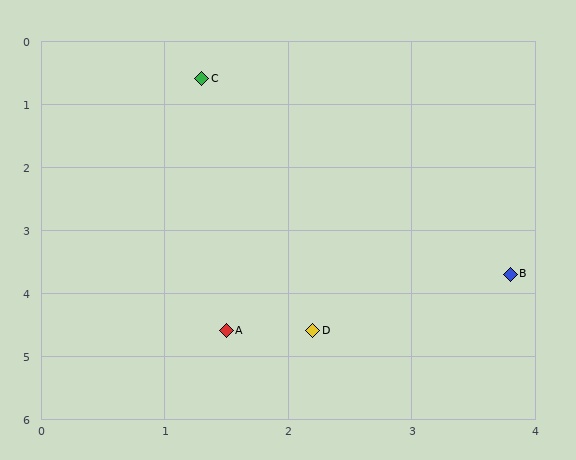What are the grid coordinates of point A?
Point A is at approximately (1.5, 4.6).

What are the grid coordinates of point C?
Point C is at approximately (1.3, 0.6).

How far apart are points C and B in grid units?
Points C and B are about 4.0 grid units apart.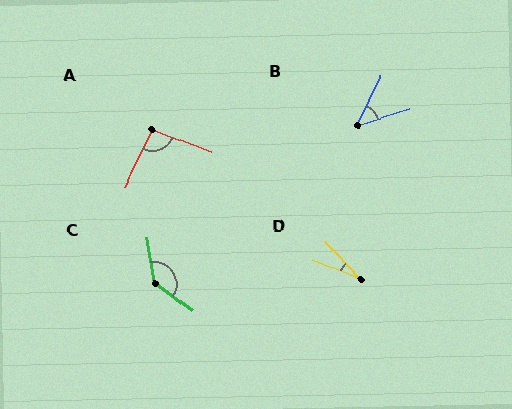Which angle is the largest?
C, at approximately 135 degrees.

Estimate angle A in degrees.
Approximately 96 degrees.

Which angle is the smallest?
D, at approximately 25 degrees.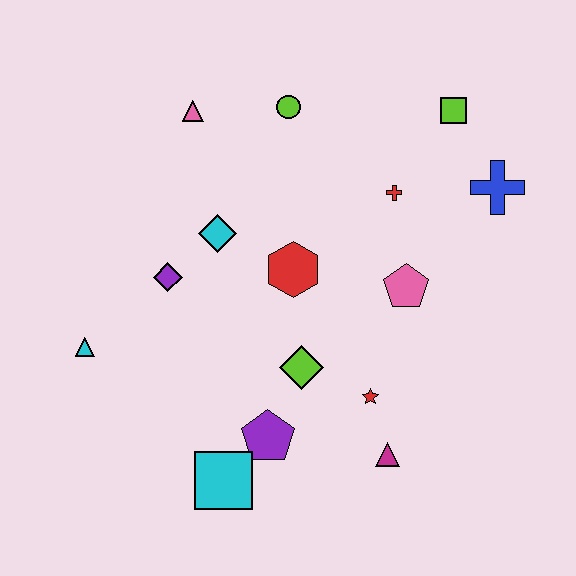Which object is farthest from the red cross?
The cyan triangle is farthest from the red cross.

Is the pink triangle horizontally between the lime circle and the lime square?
No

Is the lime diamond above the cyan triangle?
No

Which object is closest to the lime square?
The blue cross is closest to the lime square.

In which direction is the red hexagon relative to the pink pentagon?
The red hexagon is to the left of the pink pentagon.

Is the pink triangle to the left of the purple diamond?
No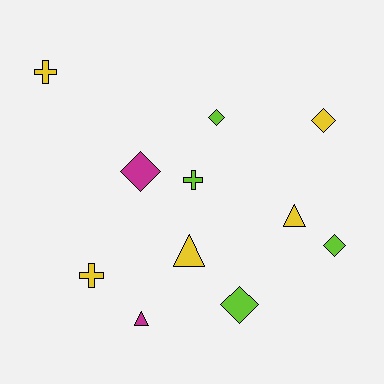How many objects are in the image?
There are 11 objects.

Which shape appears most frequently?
Diamond, with 5 objects.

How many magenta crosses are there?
There are no magenta crosses.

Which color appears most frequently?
Yellow, with 5 objects.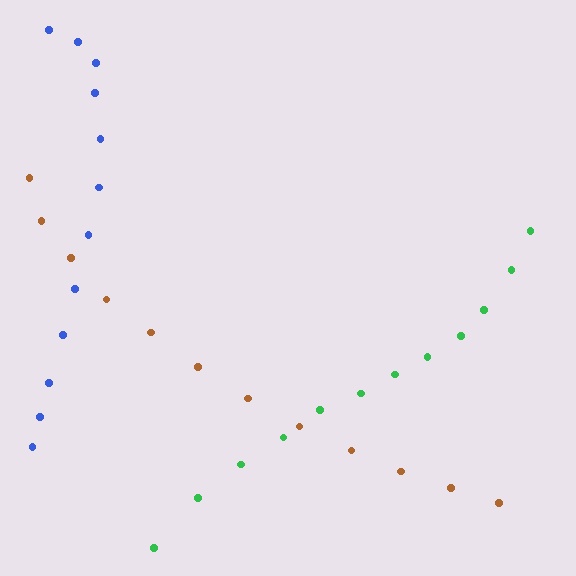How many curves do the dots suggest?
There are 3 distinct paths.